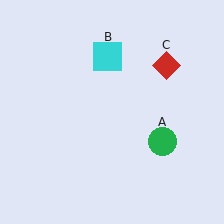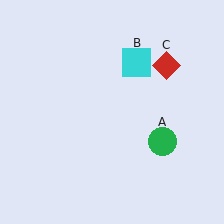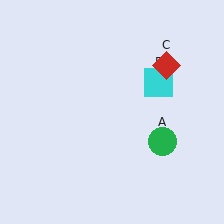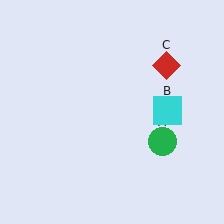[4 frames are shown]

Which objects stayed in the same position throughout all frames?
Green circle (object A) and red diamond (object C) remained stationary.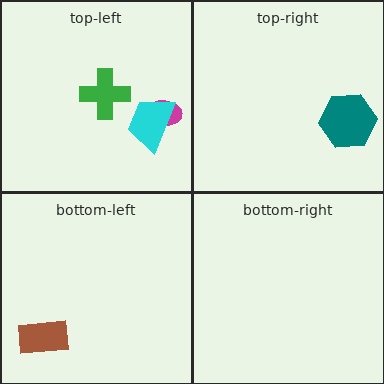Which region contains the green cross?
The top-left region.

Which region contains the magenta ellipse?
The top-left region.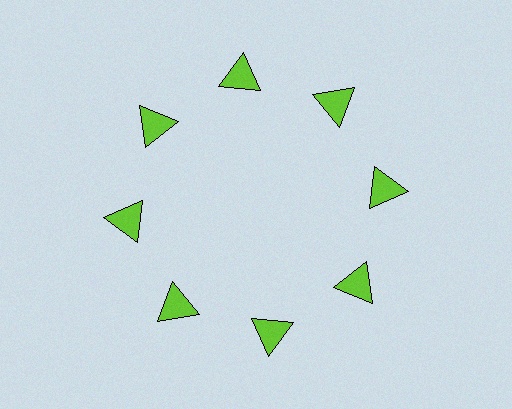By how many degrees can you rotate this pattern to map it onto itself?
The pattern maps onto itself every 45 degrees of rotation.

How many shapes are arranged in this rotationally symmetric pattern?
There are 8 shapes, arranged in 8 groups of 1.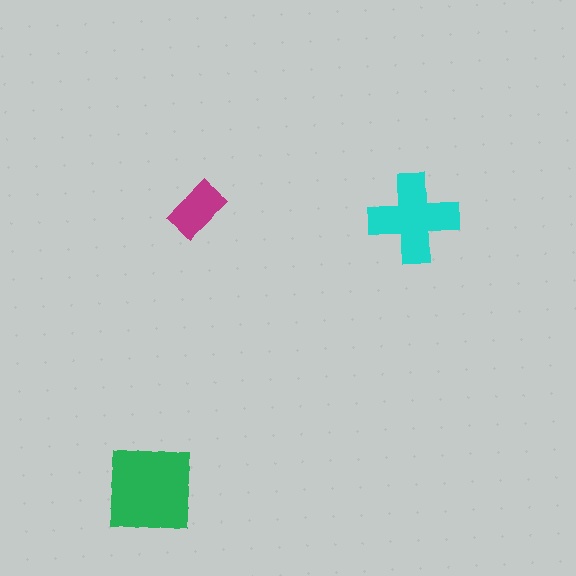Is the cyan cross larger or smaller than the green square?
Smaller.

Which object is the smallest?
The magenta rectangle.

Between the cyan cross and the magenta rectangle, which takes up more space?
The cyan cross.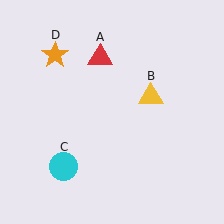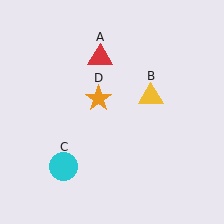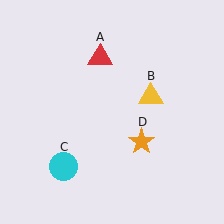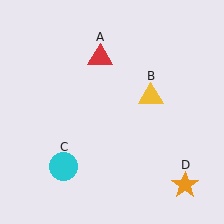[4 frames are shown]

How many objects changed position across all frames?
1 object changed position: orange star (object D).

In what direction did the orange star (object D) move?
The orange star (object D) moved down and to the right.